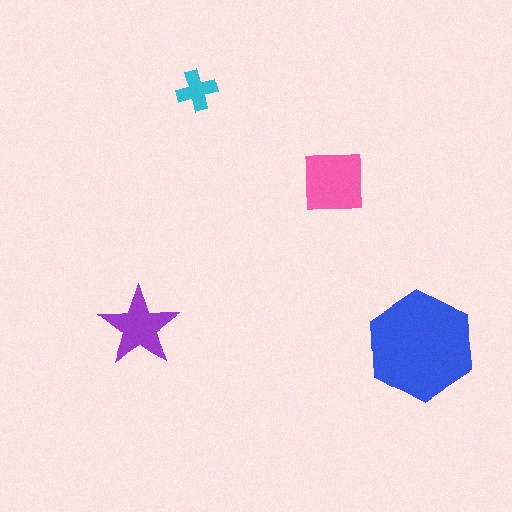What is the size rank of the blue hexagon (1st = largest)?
1st.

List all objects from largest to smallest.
The blue hexagon, the pink square, the purple star, the cyan cross.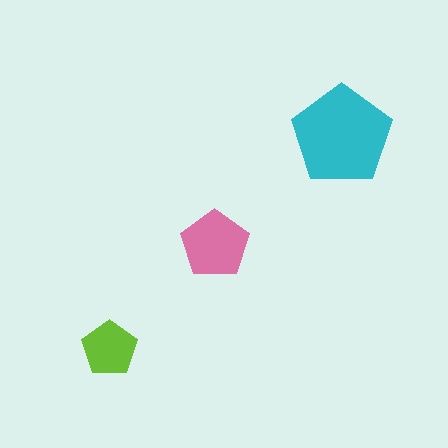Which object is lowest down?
The lime pentagon is bottommost.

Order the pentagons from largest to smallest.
the cyan one, the pink one, the lime one.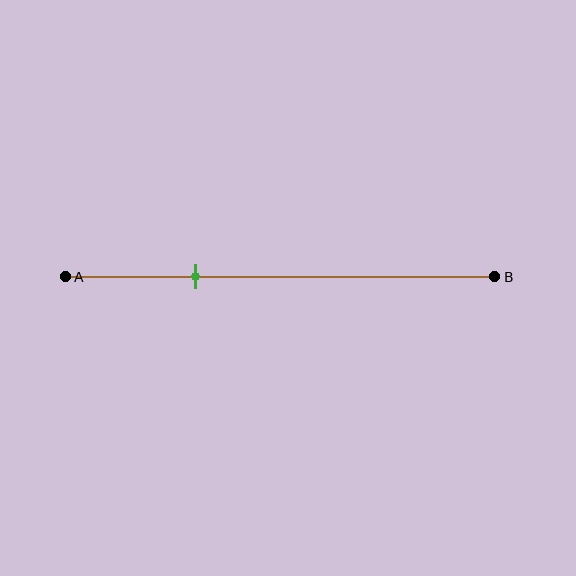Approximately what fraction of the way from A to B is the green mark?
The green mark is approximately 30% of the way from A to B.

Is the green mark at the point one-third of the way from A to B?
Yes, the mark is approximately at the one-third point.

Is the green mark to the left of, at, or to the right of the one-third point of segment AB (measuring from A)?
The green mark is approximately at the one-third point of segment AB.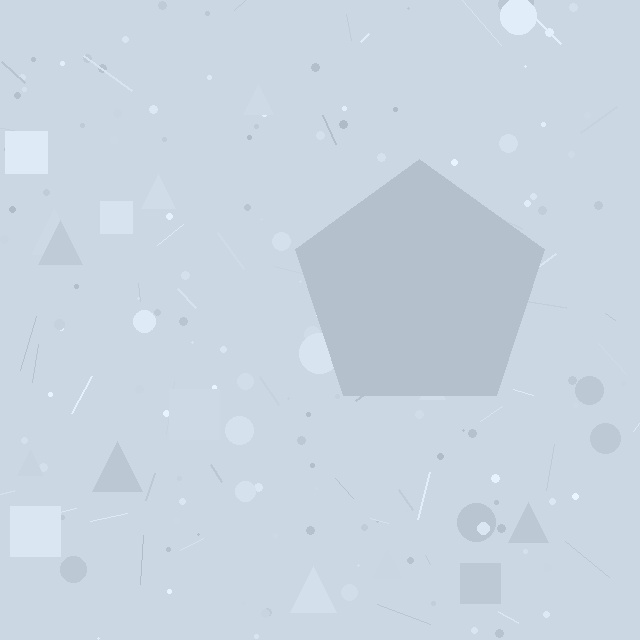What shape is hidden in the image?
A pentagon is hidden in the image.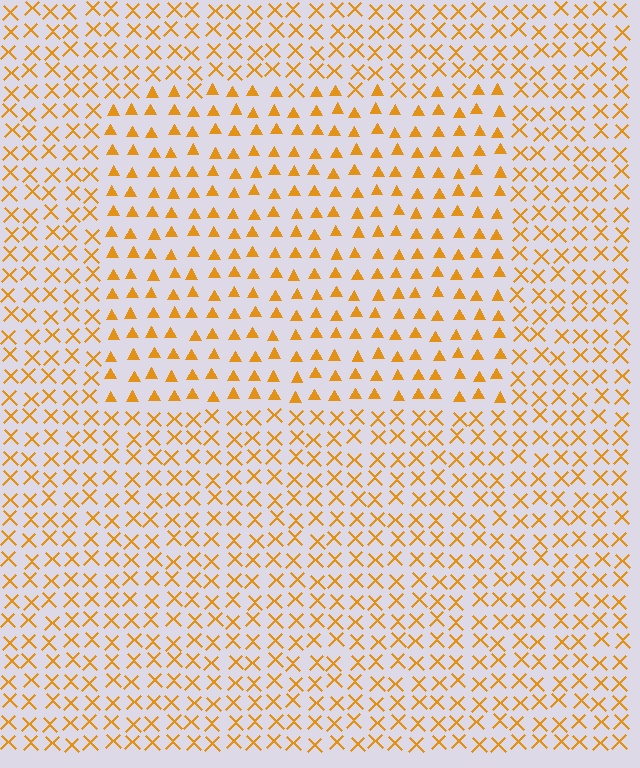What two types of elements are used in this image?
The image uses triangles inside the rectangle region and X marks outside it.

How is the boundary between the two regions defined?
The boundary is defined by a change in element shape: triangles inside vs. X marks outside. All elements share the same color and spacing.